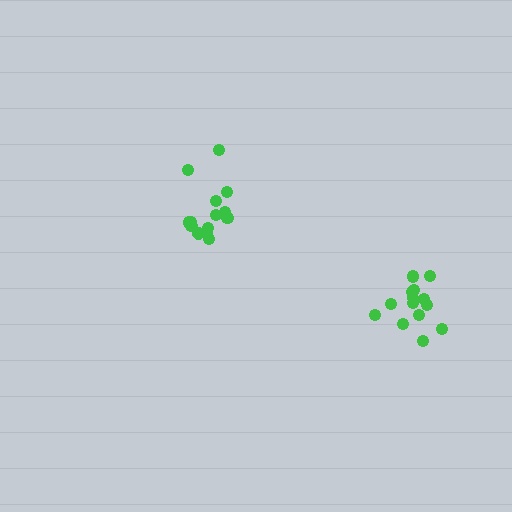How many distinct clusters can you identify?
There are 2 distinct clusters.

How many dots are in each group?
Group 1: 15 dots, Group 2: 14 dots (29 total).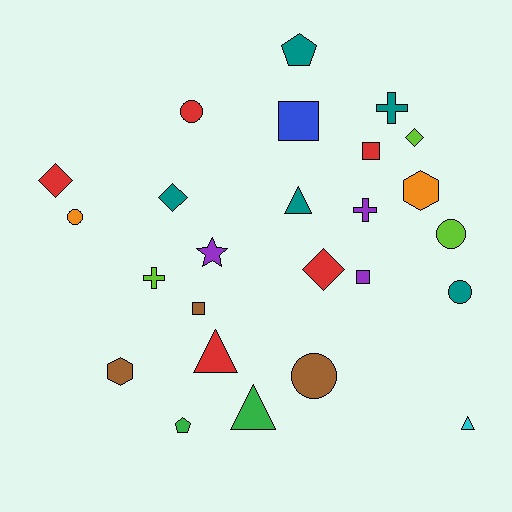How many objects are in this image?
There are 25 objects.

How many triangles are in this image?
There are 4 triangles.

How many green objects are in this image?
There are 2 green objects.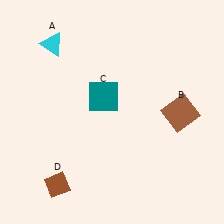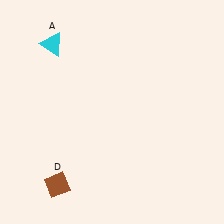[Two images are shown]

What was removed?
The brown square (B), the teal square (C) were removed in Image 2.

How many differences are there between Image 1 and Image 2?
There are 2 differences between the two images.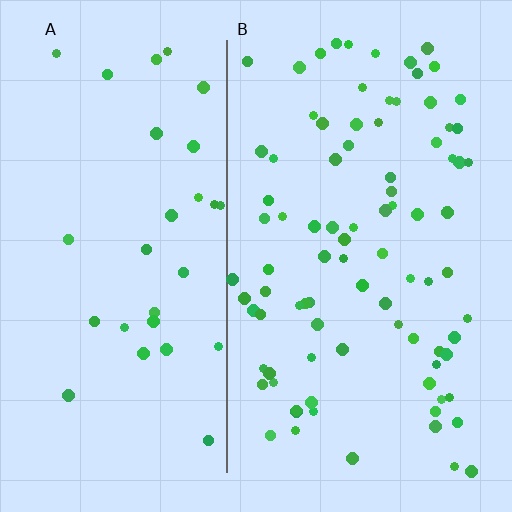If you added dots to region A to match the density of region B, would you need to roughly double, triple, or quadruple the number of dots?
Approximately triple.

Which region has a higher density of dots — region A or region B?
B (the right).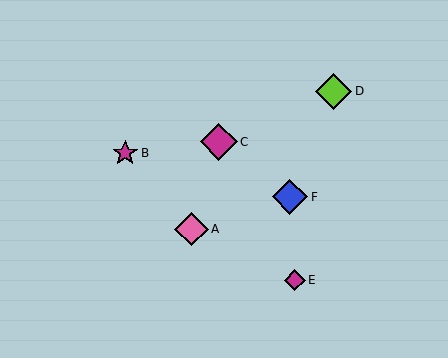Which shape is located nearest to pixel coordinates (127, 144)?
The magenta star (labeled B) at (125, 153) is nearest to that location.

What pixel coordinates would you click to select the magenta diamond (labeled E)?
Click at (295, 280) to select the magenta diamond E.